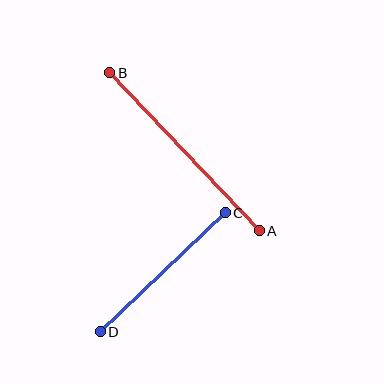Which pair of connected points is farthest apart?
Points A and B are farthest apart.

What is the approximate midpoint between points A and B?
The midpoint is at approximately (184, 152) pixels.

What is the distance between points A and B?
The distance is approximately 217 pixels.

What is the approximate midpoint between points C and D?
The midpoint is at approximately (163, 272) pixels.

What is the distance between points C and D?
The distance is approximately 173 pixels.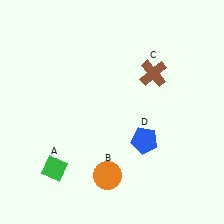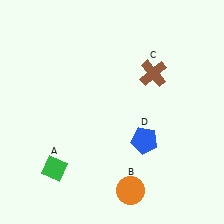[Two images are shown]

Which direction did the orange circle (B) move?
The orange circle (B) moved right.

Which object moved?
The orange circle (B) moved right.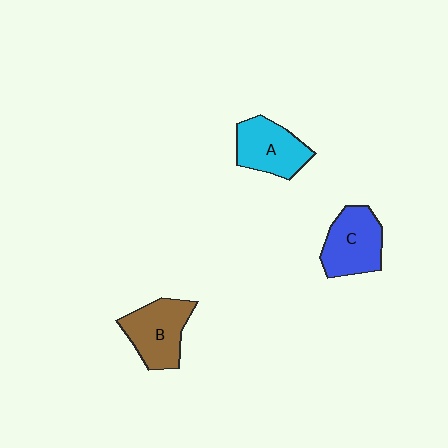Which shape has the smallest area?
Shape A (cyan).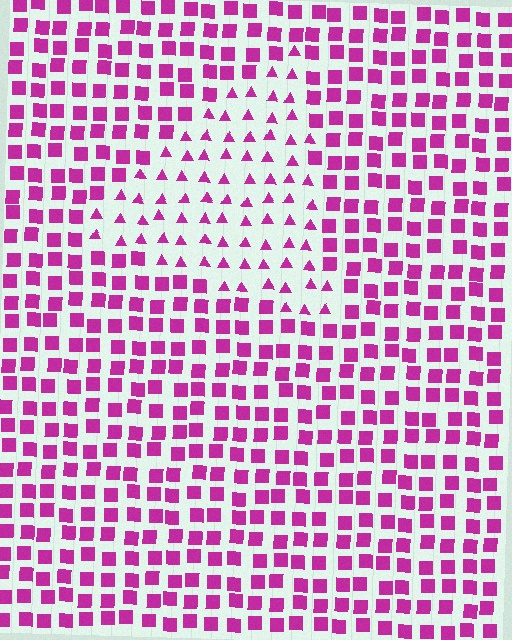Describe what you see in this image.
The image is filled with small magenta elements arranged in a uniform grid. A triangle-shaped region contains triangles, while the surrounding area contains squares. The boundary is defined purely by the change in element shape.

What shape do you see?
I see a triangle.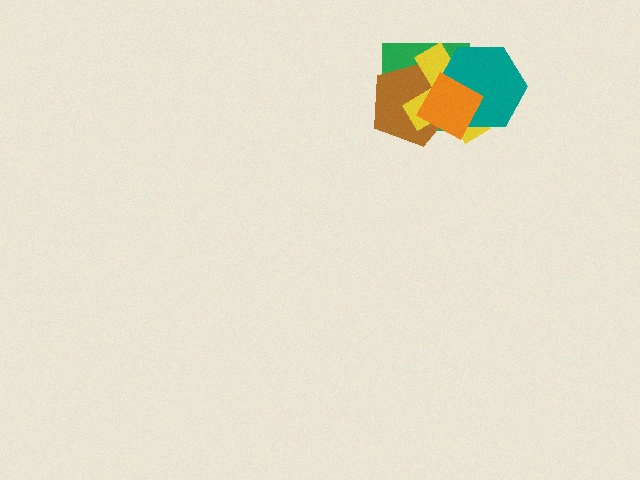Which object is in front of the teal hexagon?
The orange diamond is in front of the teal hexagon.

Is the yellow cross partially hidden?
Yes, it is partially covered by another shape.